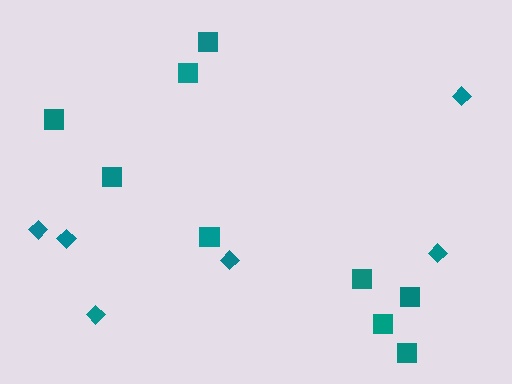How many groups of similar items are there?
There are 2 groups: one group of diamonds (6) and one group of squares (9).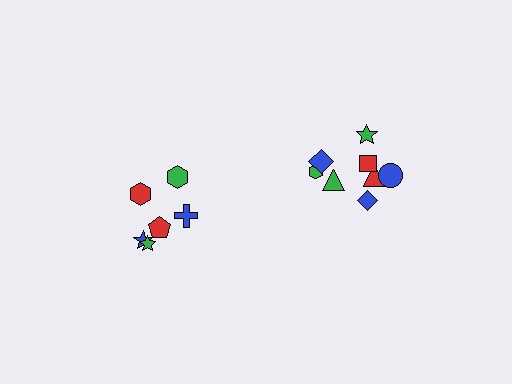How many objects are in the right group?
There are 8 objects.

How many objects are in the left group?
There are 6 objects.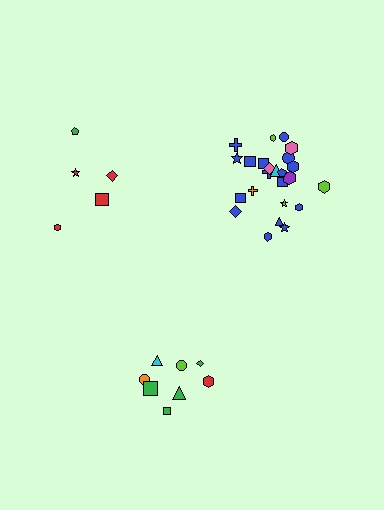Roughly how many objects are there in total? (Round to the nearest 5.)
Roughly 40 objects in total.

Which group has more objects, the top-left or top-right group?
The top-right group.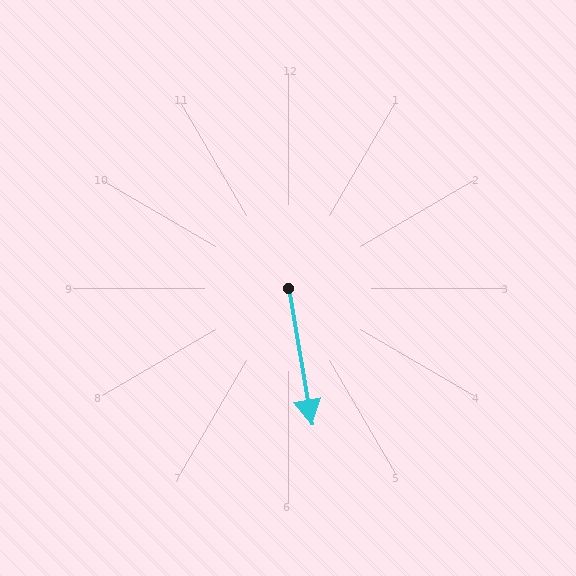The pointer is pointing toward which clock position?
Roughly 6 o'clock.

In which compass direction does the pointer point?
South.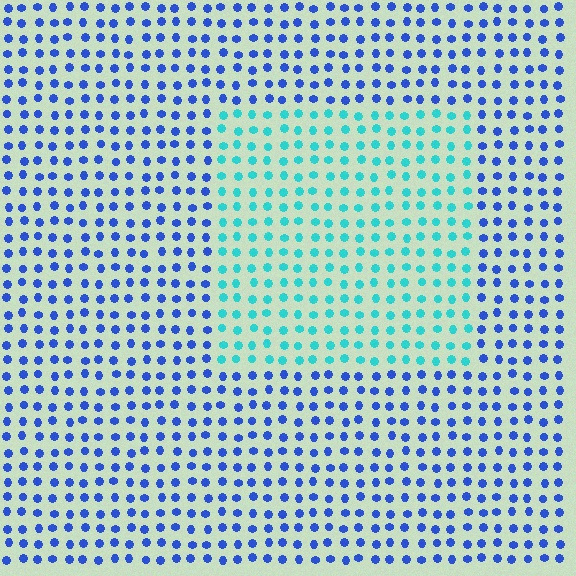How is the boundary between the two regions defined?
The boundary is defined purely by a slight shift in hue (about 48 degrees). Spacing, size, and orientation are identical on both sides.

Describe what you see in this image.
The image is filled with small blue elements in a uniform arrangement. A rectangle-shaped region is visible where the elements are tinted to a slightly different hue, forming a subtle color boundary.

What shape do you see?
I see a rectangle.